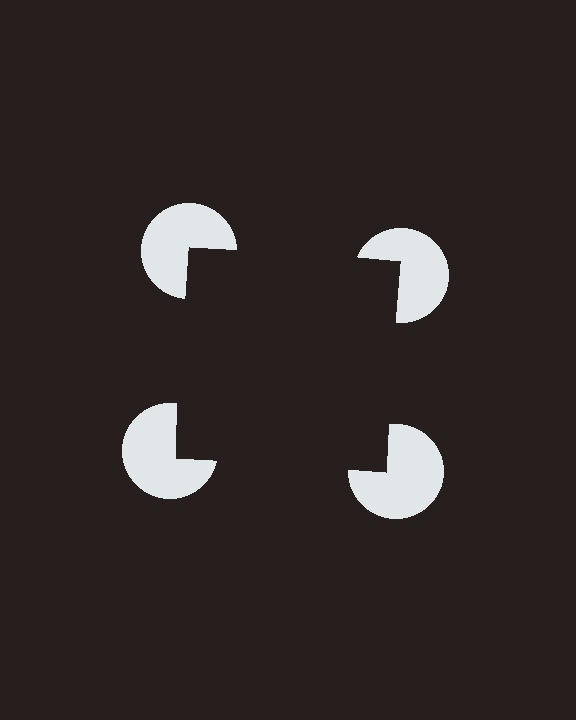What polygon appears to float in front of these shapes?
An illusory square — its edges are inferred from the aligned wedge cuts in the pac-man discs, not physically drawn.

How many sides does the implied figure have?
4 sides.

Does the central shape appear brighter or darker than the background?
It typically appears slightly darker than the background, even though no actual brightness change is drawn.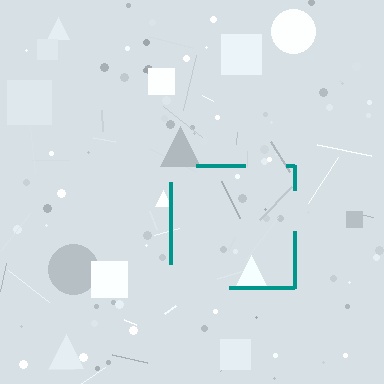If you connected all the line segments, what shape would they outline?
They would outline a square.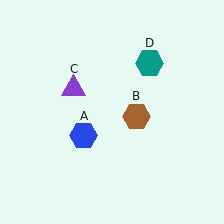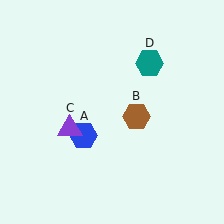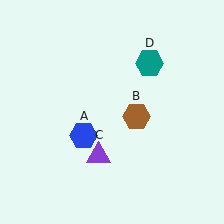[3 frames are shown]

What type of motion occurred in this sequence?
The purple triangle (object C) rotated counterclockwise around the center of the scene.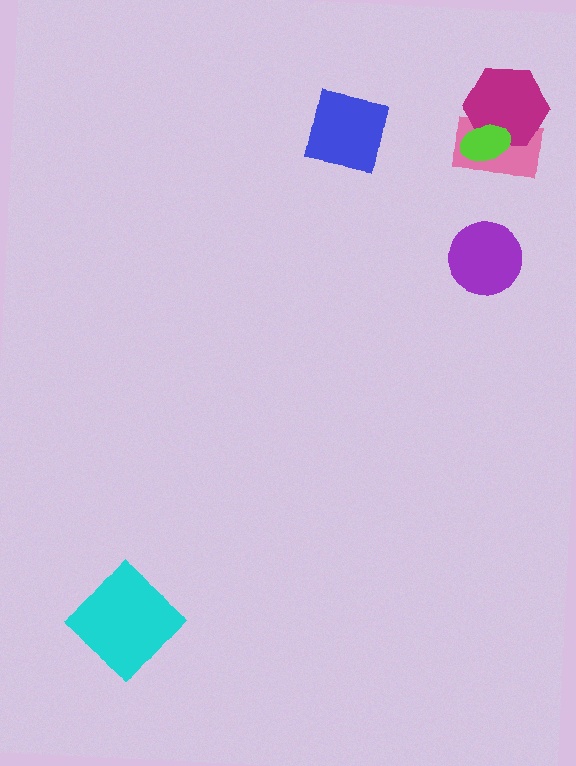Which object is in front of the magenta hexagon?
The lime ellipse is in front of the magenta hexagon.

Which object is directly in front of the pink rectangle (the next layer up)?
The magenta hexagon is directly in front of the pink rectangle.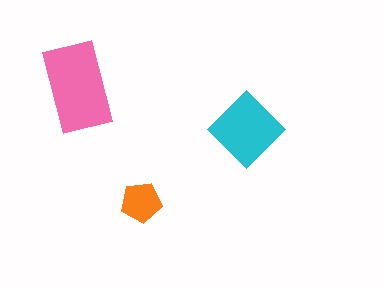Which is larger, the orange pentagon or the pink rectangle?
The pink rectangle.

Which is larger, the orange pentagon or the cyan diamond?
The cyan diamond.